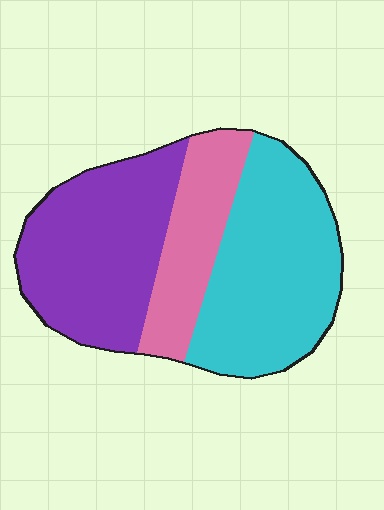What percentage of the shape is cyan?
Cyan takes up about two fifths (2/5) of the shape.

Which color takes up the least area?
Pink, at roughly 20%.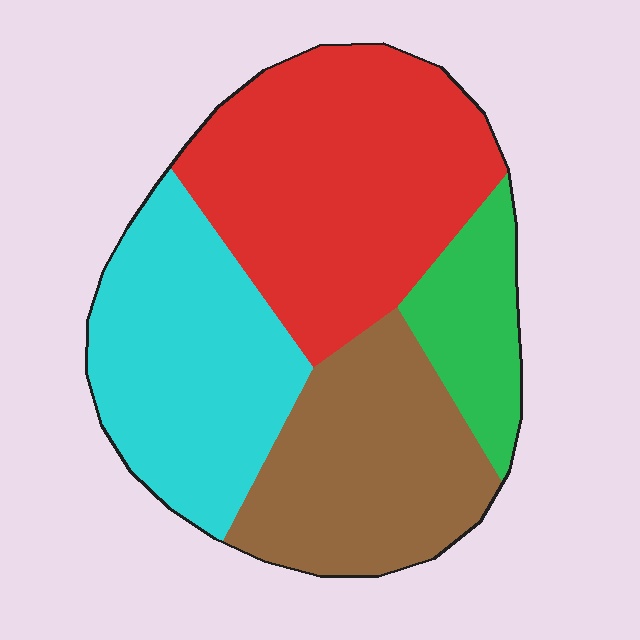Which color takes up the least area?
Green, at roughly 10%.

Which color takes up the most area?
Red, at roughly 35%.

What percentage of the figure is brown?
Brown covers around 25% of the figure.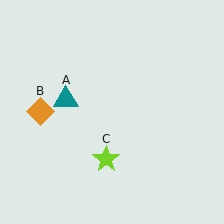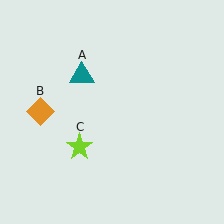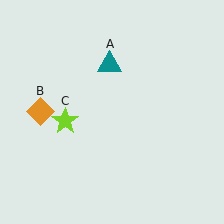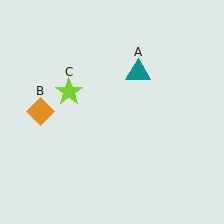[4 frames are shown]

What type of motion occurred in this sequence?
The teal triangle (object A), lime star (object C) rotated clockwise around the center of the scene.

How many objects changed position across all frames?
2 objects changed position: teal triangle (object A), lime star (object C).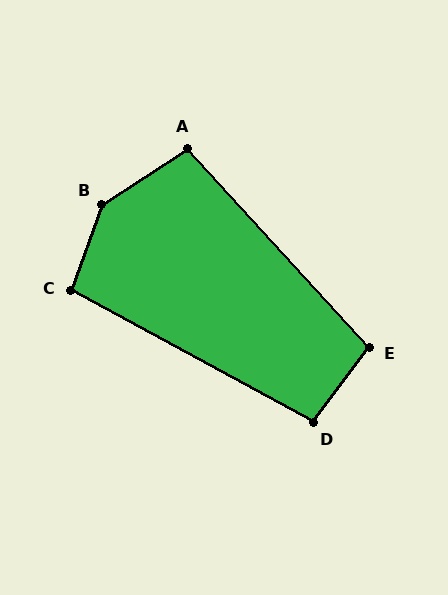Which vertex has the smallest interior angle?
D, at approximately 98 degrees.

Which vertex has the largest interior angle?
B, at approximately 143 degrees.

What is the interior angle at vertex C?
Approximately 99 degrees (obtuse).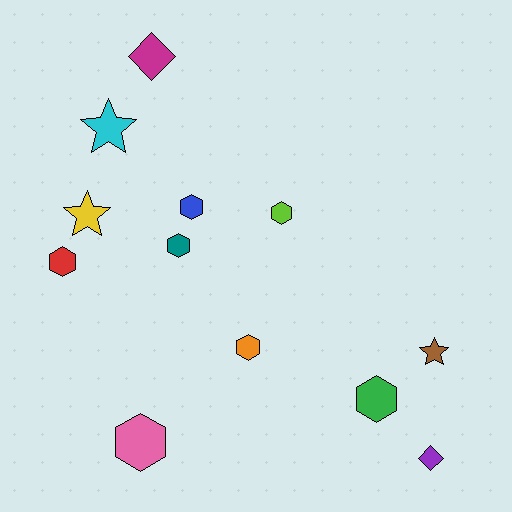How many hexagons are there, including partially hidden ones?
There are 7 hexagons.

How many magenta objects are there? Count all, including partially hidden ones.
There is 1 magenta object.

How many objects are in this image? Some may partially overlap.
There are 12 objects.